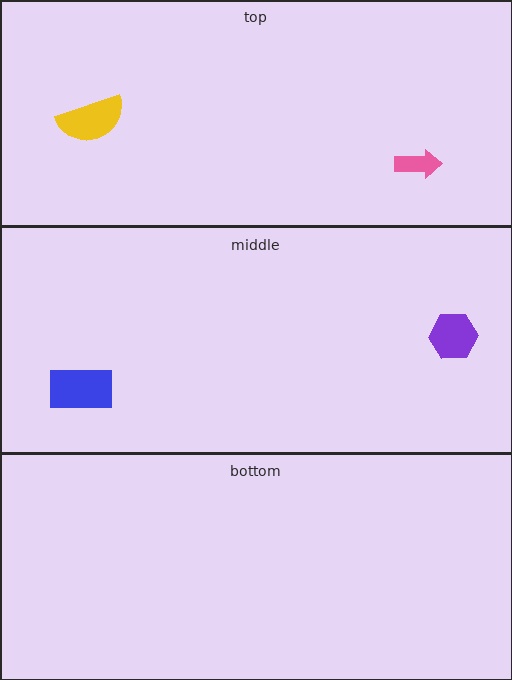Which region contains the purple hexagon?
The middle region.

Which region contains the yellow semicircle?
The top region.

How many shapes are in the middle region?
2.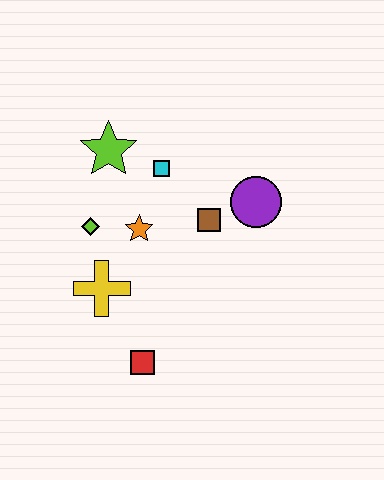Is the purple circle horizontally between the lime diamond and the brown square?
No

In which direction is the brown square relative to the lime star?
The brown square is to the right of the lime star.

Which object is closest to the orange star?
The lime diamond is closest to the orange star.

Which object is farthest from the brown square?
The red square is farthest from the brown square.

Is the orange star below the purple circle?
Yes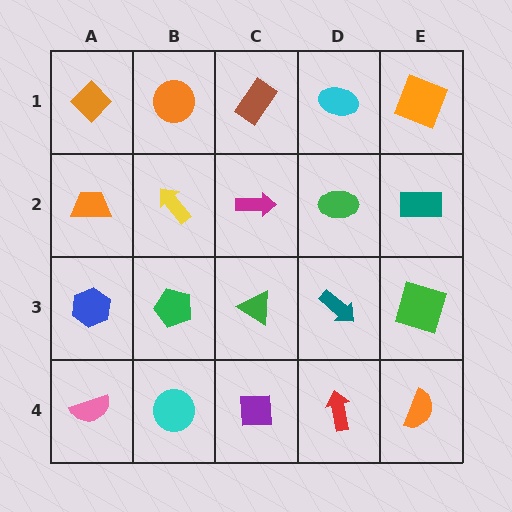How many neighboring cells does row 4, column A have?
2.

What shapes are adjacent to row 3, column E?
A teal rectangle (row 2, column E), an orange semicircle (row 4, column E), a teal arrow (row 3, column D).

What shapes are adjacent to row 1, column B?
A yellow arrow (row 2, column B), an orange diamond (row 1, column A), a brown rectangle (row 1, column C).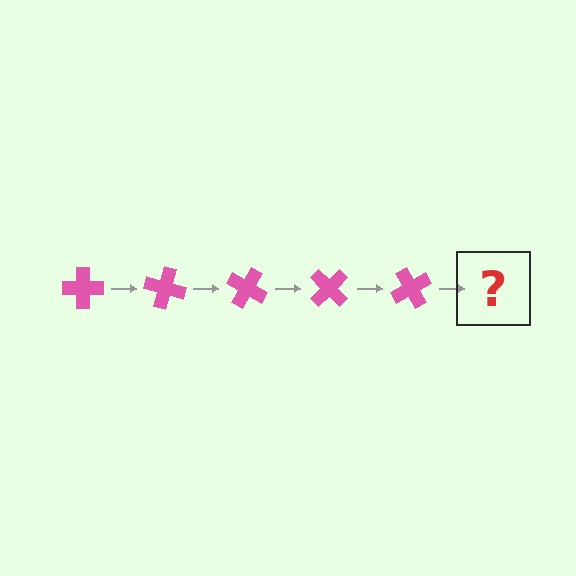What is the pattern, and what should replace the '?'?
The pattern is that the cross rotates 15 degrees each step. The '?' should be a pink cross rotated 75 degrees.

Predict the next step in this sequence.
The next step is a pink cross rotated 75 degrees.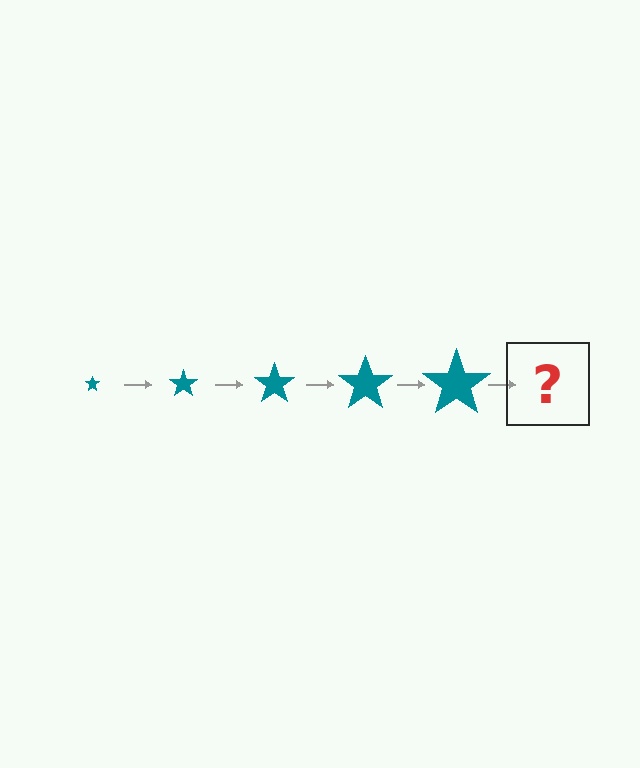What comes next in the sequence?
The next element should be a teal star, larger than the previous one.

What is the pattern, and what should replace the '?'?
The pattern is that the star gets progressively larger each step. The '?' should be a teal star, larger than the previous one.